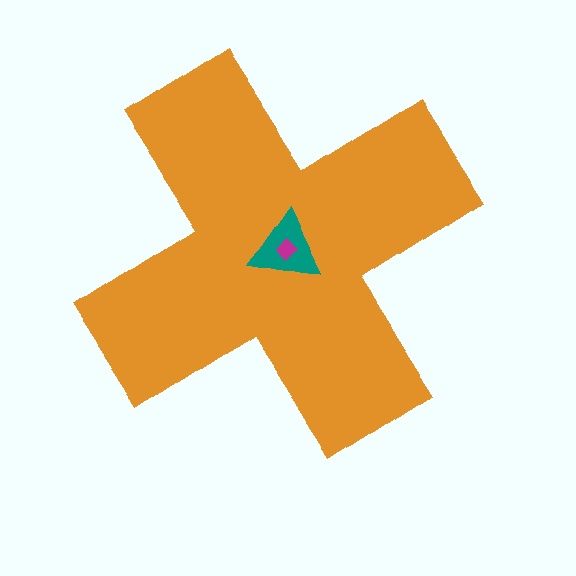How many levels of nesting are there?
3.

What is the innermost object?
The magenta diamond.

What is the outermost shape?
The orange cross.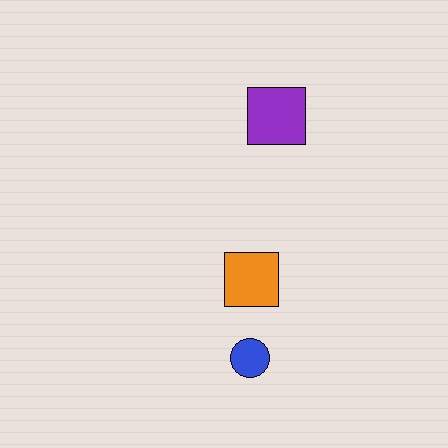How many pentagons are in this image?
There are no pentagons.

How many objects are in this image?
There are 3 objects.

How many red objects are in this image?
There are no red objects.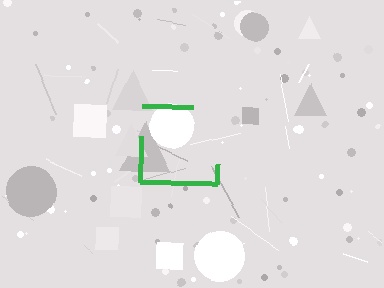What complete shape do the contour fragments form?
The contour fragments form a square.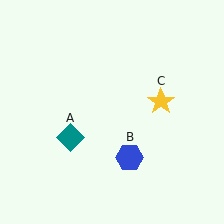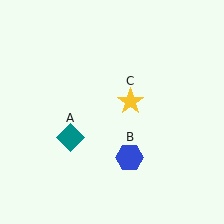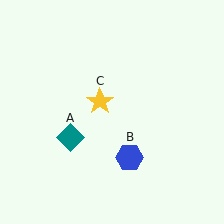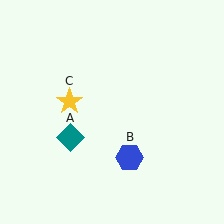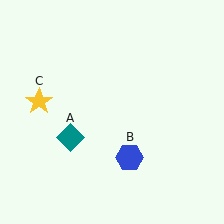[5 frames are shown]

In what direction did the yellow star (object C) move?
The yellow star (object C) moved left.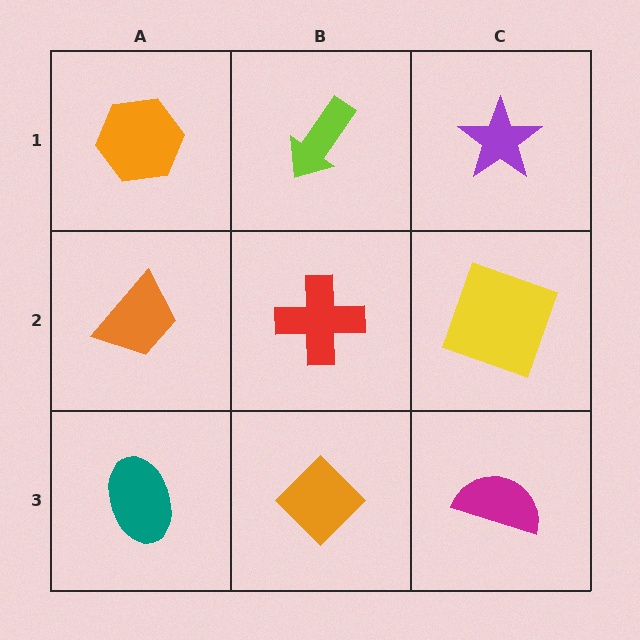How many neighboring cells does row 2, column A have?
3.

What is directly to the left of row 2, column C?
A red cross.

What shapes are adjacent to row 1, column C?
A yellow square (row 2, column C), a lime arrow (row 1, column B).